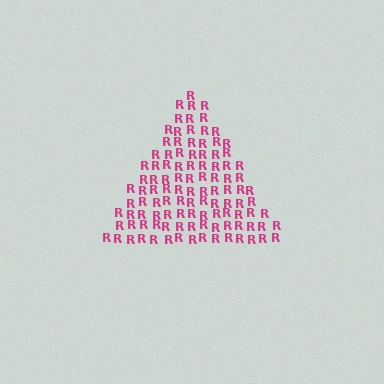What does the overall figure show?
The overall figure shows a triangle.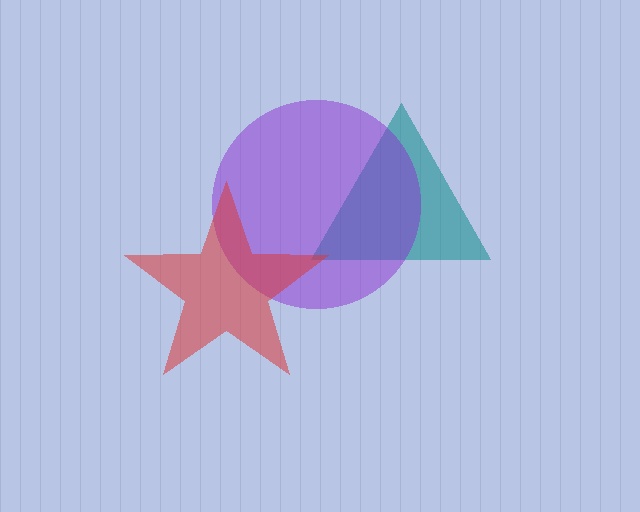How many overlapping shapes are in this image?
There are 3 overlapping shapes in the image.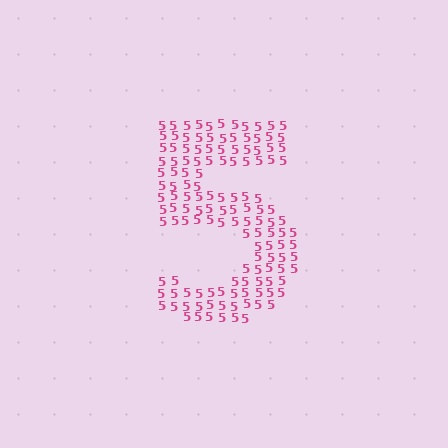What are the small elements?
The small elements are digit 5's.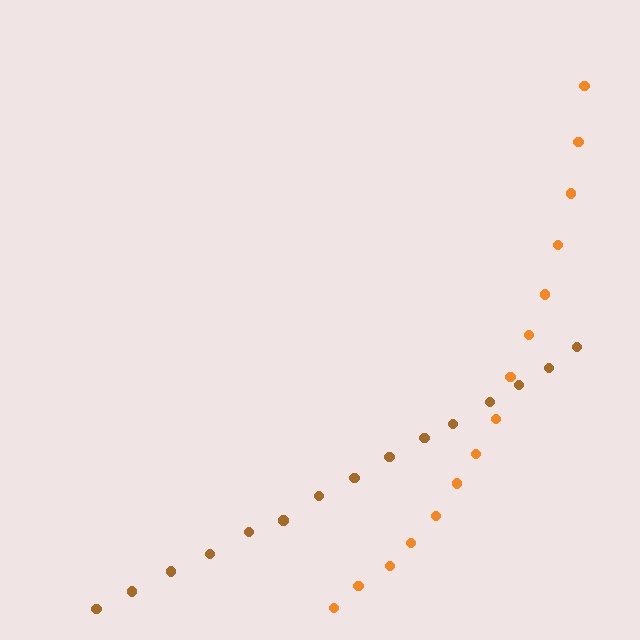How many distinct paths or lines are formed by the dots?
There are 2 distinct paths.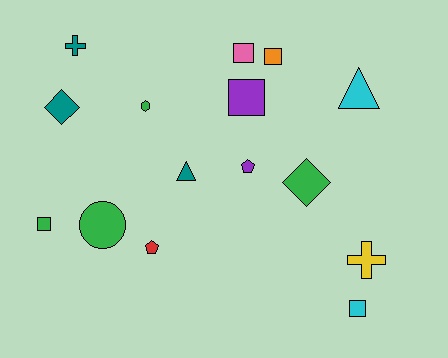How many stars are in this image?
There are no stars.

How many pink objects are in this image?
There is 1 pink object.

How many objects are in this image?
There are 15 objects.